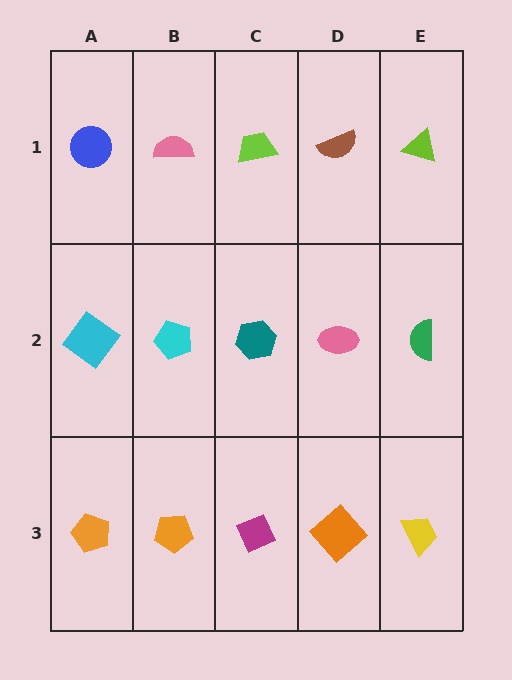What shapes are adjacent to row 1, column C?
A teal hexagon (row 2, column C), a pink semicircle (row 1, column B), a brown semicircle (row 1, column D).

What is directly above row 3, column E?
A green semicircle.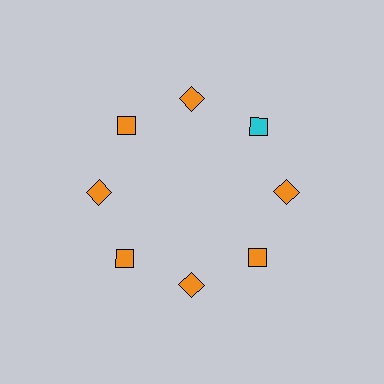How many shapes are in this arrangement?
There are 8 shapes arranged in a ring pattern.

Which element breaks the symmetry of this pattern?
The cyan diamond at roughly the 2 o'clock position breaks the symmetry. All other shapes are orange diamonds.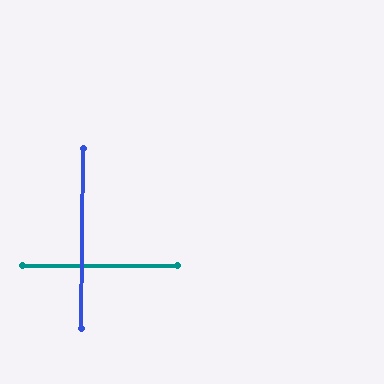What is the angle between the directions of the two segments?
Approximately 89 degrees.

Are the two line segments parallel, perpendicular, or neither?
Perpendicular — they meet at approximately 89°.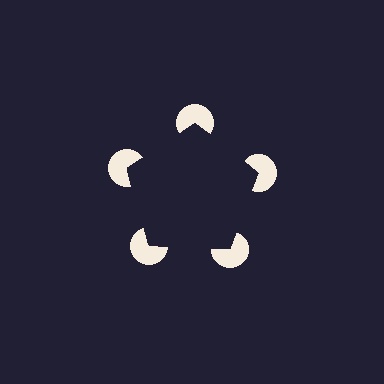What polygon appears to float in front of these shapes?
An illusory pentagon — its edges are inferred from the aligned wedge cuts in the pac-man discs, not physically drawn.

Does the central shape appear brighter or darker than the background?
It typically appears slightly darker than the background, even though no actual brightness change is drawn.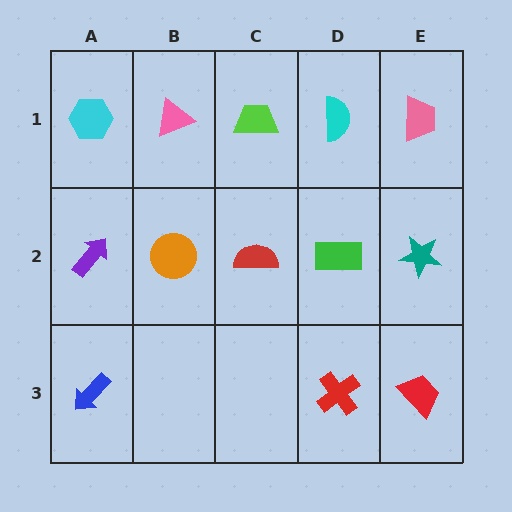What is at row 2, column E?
A teal star.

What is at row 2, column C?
A red semicircle.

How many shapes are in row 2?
5 shapes.